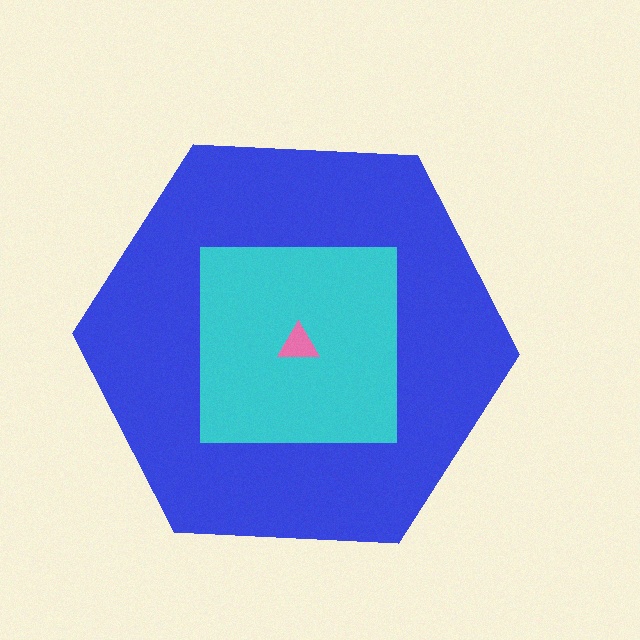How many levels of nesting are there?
3.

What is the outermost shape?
The blue hexagon.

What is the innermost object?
The pink triangle.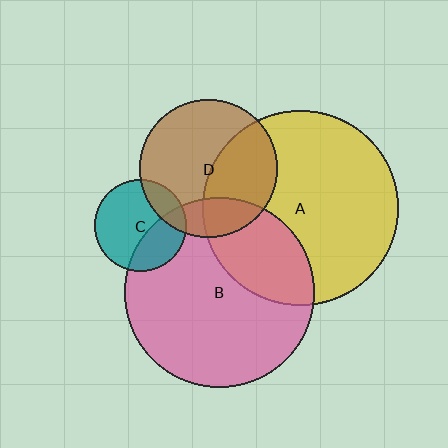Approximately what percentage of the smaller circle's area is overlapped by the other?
Approximately 35%.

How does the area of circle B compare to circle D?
Approximately 1.9 times.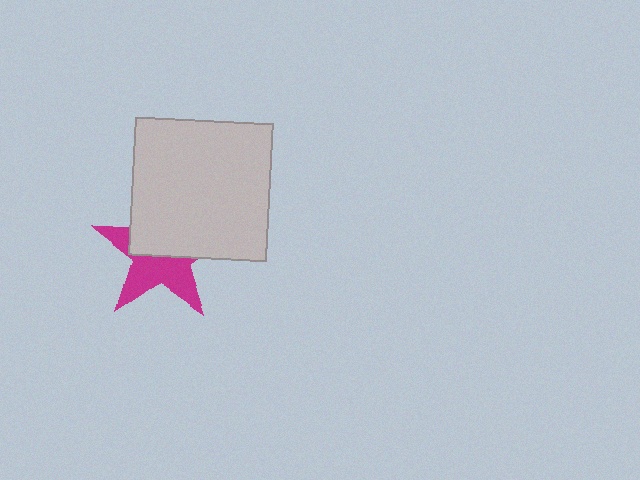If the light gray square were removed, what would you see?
You would see the complete magenta star.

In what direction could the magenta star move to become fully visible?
The magenta star could move down. That would shift it out from behind the light gray square entirely.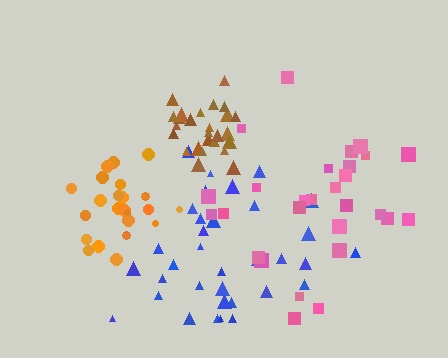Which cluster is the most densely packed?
Brown.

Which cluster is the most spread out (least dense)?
Pink.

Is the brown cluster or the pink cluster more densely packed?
Brown.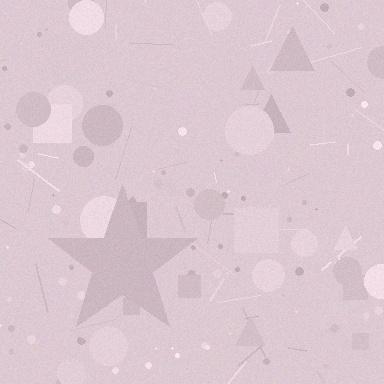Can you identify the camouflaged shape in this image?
The camouflaged shape is a star.